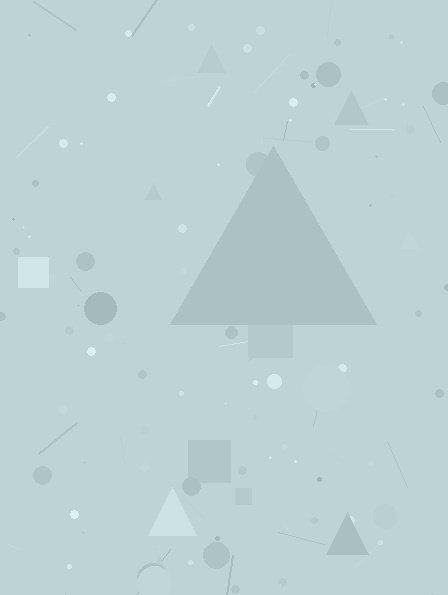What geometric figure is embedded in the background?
A triangle is embedded in the background.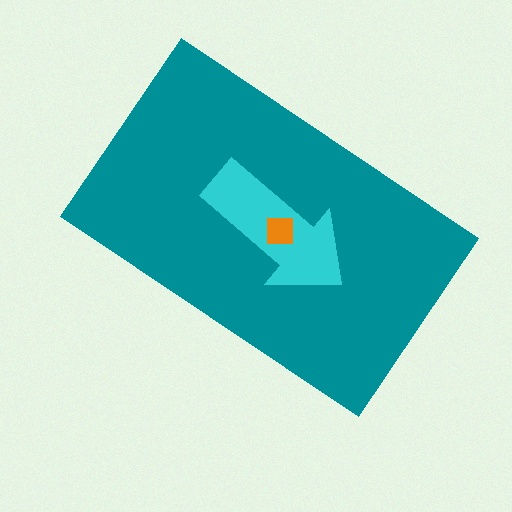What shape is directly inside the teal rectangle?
The cyan arrow.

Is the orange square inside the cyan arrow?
Yes.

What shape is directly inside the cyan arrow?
The orange square.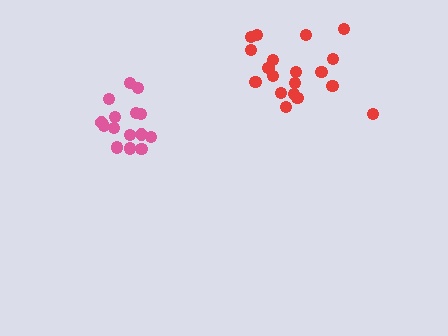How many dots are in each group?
Group 1: 15 dots, Group 2: 19 dots (34 total).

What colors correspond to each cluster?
The clusters are colored: pink, red.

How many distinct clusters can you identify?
There are 2 distinct clusters.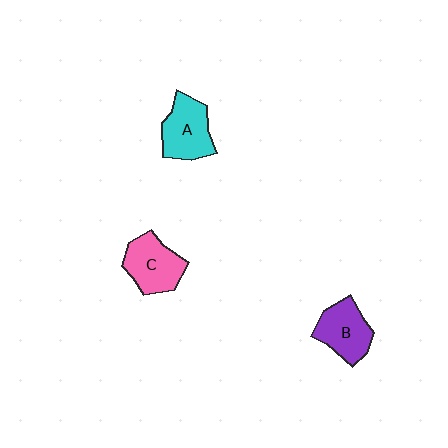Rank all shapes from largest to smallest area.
From largest to smallest: C (pink), A (cyan), B (purple).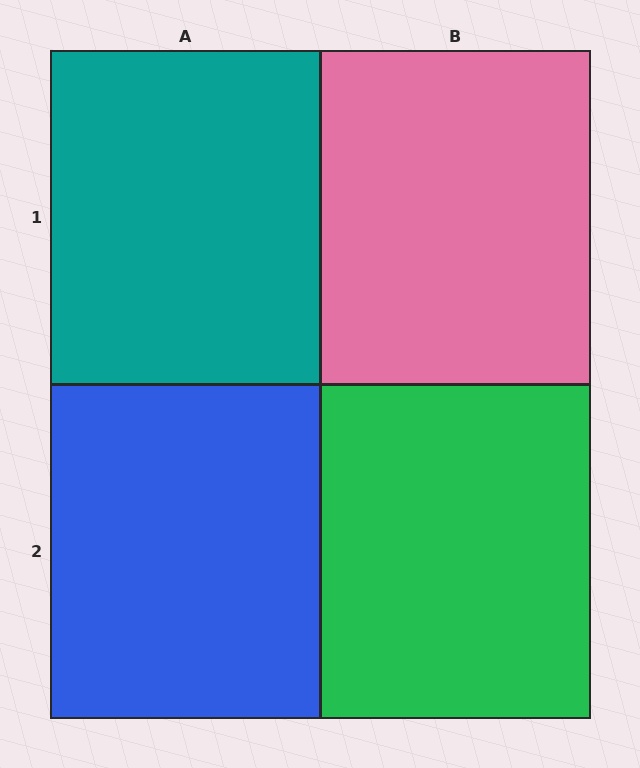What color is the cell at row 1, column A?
Teal.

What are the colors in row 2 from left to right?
Blue, green.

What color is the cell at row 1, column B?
Pink.